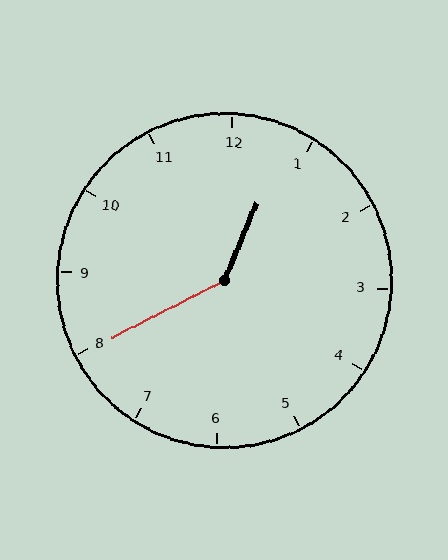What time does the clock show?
12:40.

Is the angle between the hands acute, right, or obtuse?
It is obtuse.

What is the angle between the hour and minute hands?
Approximately 140 degrees.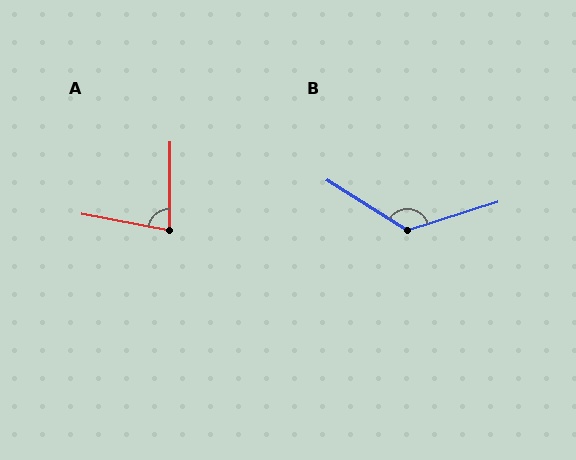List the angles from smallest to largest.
A (80°), B (130°).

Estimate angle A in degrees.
Approximately 80 degrees.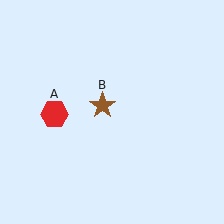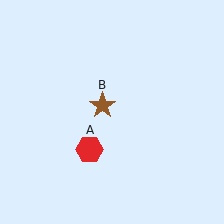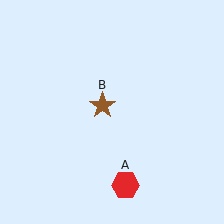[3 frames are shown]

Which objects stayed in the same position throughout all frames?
Brown star (object B) remained stationary.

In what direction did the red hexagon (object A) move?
The red hexagon (object A) moved down and to the right.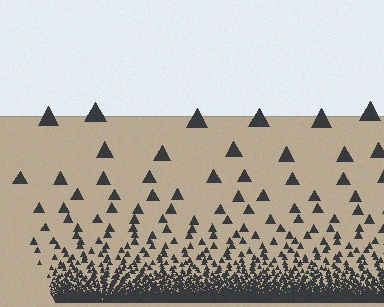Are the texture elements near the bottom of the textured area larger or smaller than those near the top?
Smaller. The gradient is inverted — elements near the bottom are smaller and denser.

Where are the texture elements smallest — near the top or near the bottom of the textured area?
Near the bottom.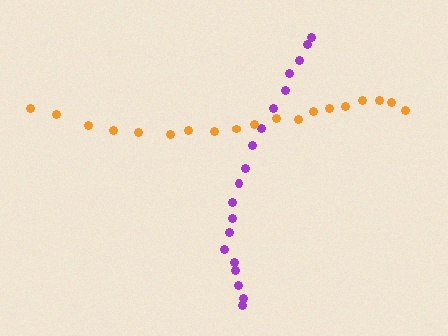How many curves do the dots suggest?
There are 2 distinct paths.